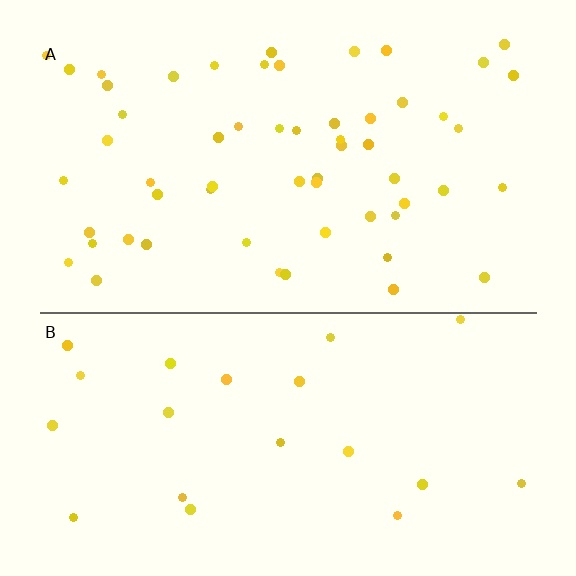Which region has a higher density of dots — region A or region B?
A (the top).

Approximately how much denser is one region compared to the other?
Approximately 2.6× — region A over region B.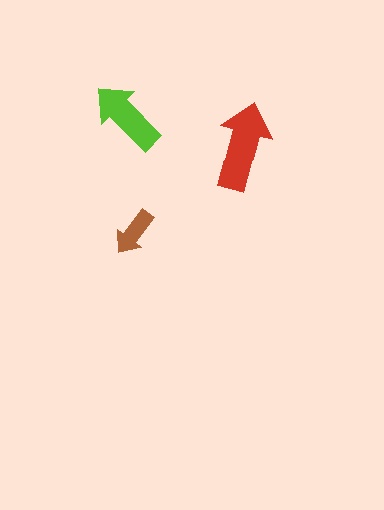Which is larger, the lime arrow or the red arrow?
The red one.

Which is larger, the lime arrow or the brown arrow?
The lime one.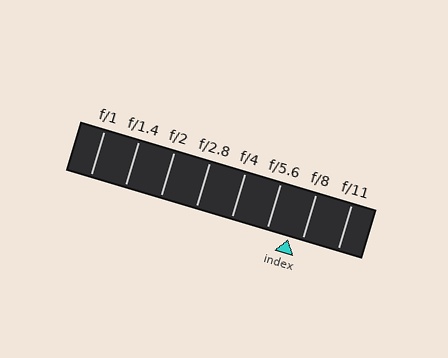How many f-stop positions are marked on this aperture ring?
There are 8 f-stop positions marked.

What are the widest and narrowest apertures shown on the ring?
The widest aperture shown is f/1 and the narrowest is f/11.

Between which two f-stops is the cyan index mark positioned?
The index mark is between f/5.6 and f/8.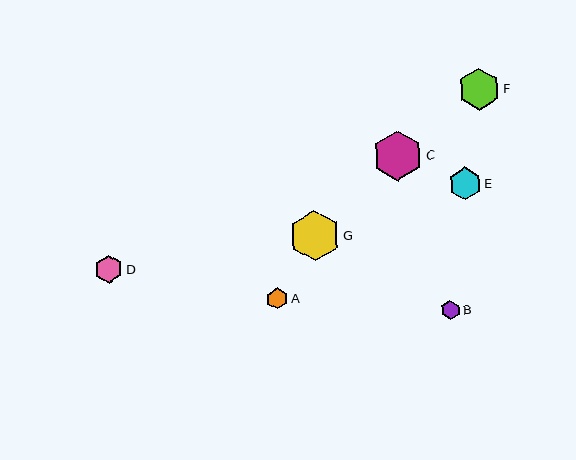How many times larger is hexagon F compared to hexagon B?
Hexagon F is approximately 2.2 times the size of hexagon B.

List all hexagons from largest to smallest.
From largest to smallest: G, C, F, E, D, A, B.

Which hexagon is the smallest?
Hexagon B is the smallest with a size of approximately 19 pixels.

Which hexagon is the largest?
Hexagon G is the largest with a size of approximately 51 pixels.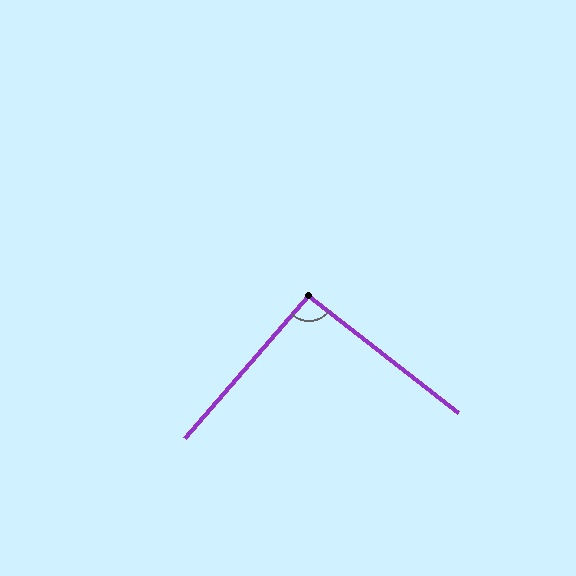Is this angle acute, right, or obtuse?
It is approximately a right angle.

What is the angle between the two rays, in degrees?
Approximately 94 degrees.